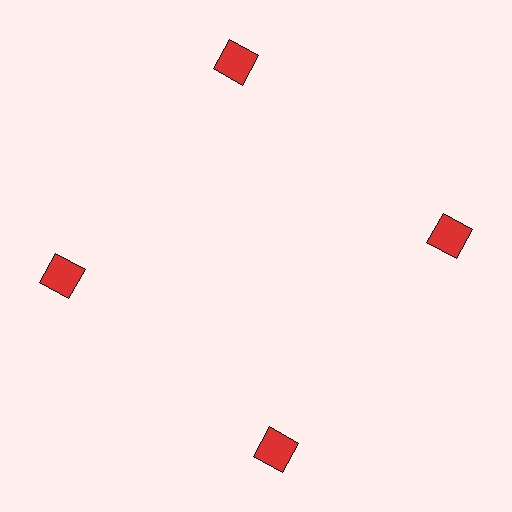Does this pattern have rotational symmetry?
Yes, this pattern has 4-fold rotational symmetry. It looks the same after rotating 90 degrees around the center.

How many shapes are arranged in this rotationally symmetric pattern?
There are 4 shapes, arranged in 4 groups of 1.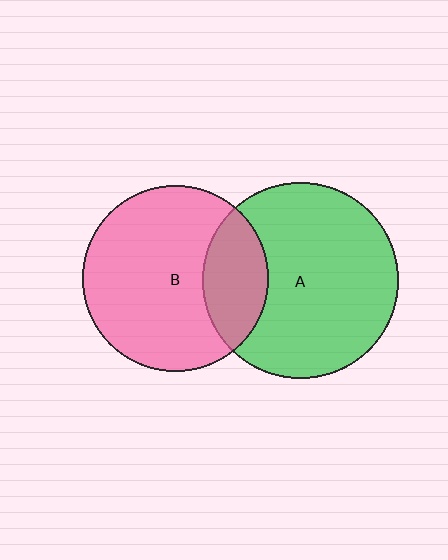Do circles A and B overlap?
Yes.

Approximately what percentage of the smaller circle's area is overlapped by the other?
Approximately 25%.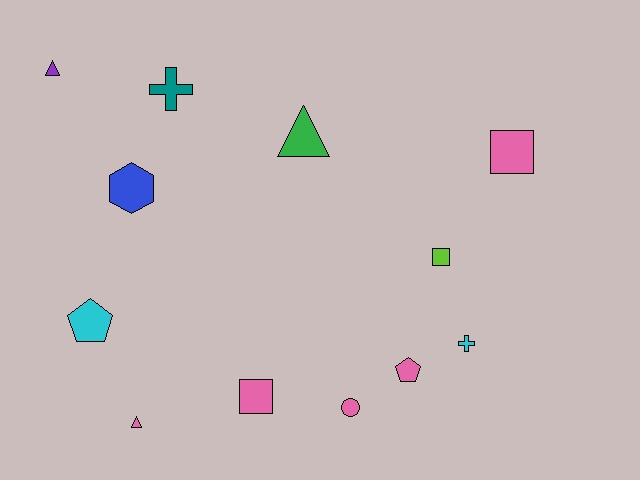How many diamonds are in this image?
There are no diamonds.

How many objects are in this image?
There are 12 objects.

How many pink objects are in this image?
There are 5 pink objects.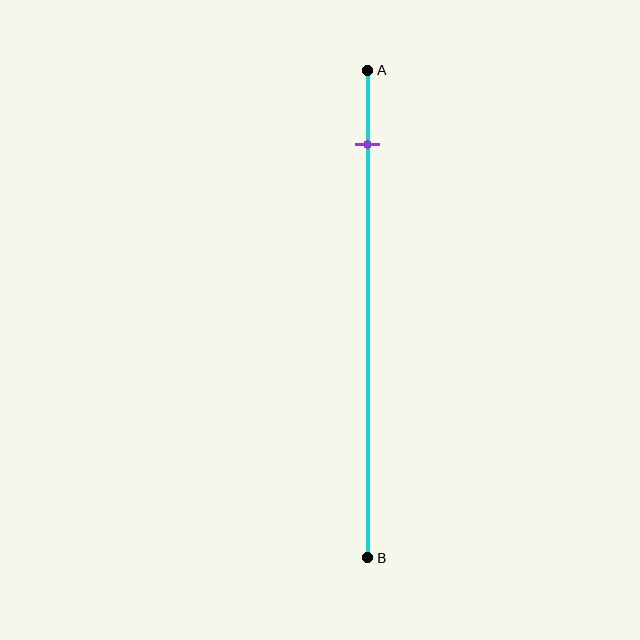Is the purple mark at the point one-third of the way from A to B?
No, the mark is at about 15% from A, not at the 33% one-third point.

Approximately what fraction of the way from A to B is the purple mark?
The purple mark is approximately 15% of the way from A to B.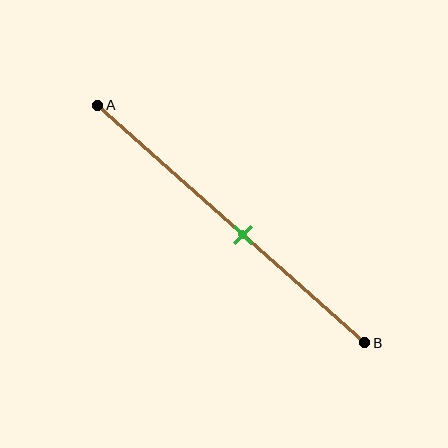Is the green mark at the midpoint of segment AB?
No, the mark is at about 55% from A, not at the 50% midpoint.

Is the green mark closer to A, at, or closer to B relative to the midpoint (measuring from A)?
The green mark is closer to point B than the midpoint of segment AB.